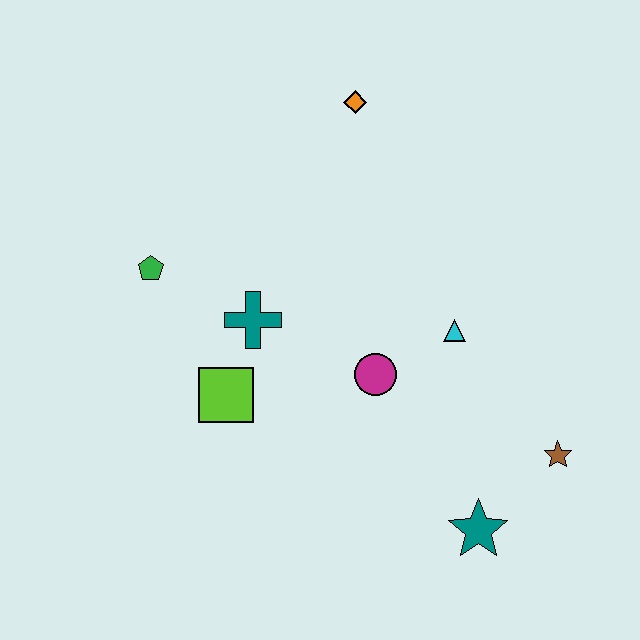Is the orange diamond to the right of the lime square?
Yes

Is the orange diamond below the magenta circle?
No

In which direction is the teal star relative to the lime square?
The teal star is to the right of the lime square.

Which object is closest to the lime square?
The teal cross is closest to the lime square.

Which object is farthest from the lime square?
The brown star is farthest from the lime square.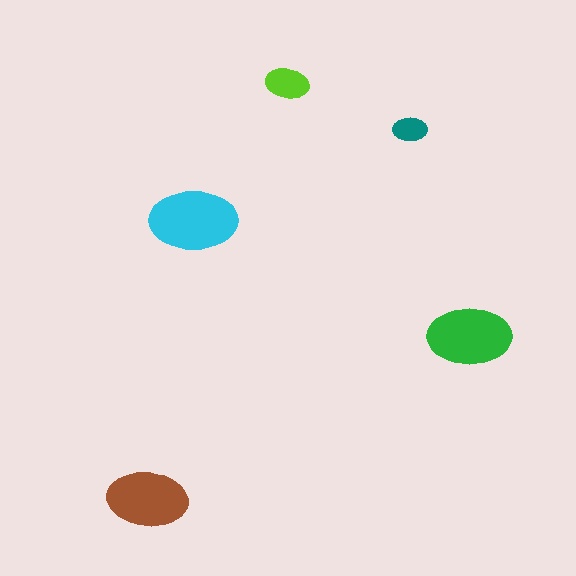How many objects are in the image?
There are 5 objects in the image.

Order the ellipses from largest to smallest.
the cyan one, the green one, the brown one, the lime one, the teal one.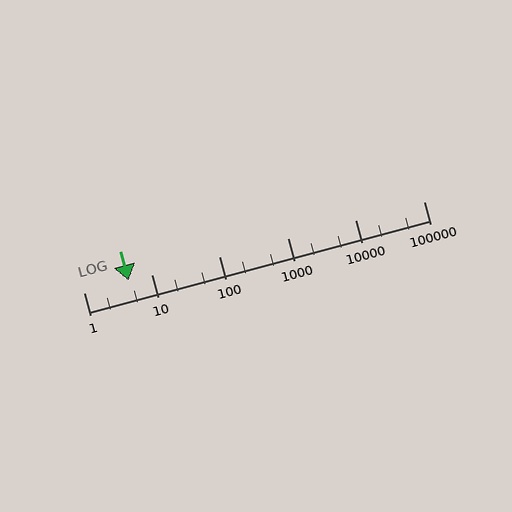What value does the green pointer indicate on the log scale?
The pointer indicates approximately 4.6.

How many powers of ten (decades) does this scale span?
The scale spans 5 decades, from 1 to 100000.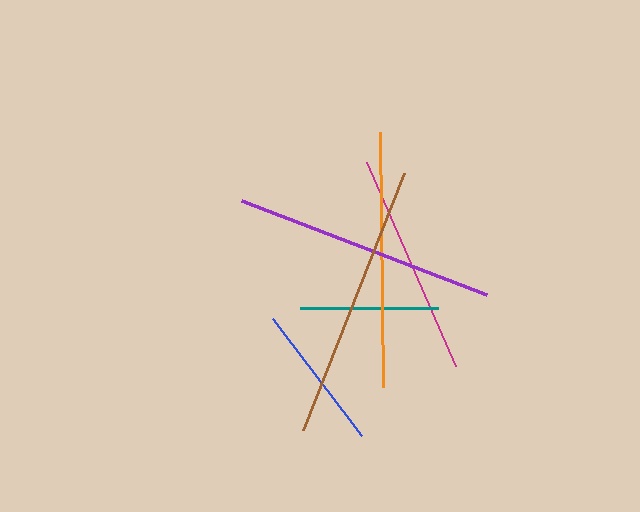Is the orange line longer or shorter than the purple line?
The purple line is longer than the orange line.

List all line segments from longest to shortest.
From longest to shortest: brown, purple, orange, magenta, blue, teal.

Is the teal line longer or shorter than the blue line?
The blue line is longer than the teal line.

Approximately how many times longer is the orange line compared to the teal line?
The orange line is approximately 1.8 times the length of the teal line.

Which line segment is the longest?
The brown line is the longest at approximately 276 pixels.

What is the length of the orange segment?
The orange segment is approximately 255 pixels long.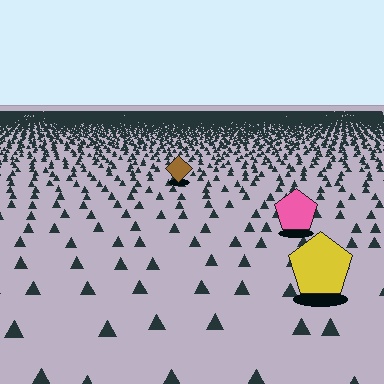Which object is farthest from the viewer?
The brown diamond is farthest from the viewer. It appears smaller and the ground texture around it is denser.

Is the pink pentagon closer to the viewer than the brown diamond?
Yes. The pink pentagon is closer — you can tell from the texture gradient: the ground texture is coarser near it.